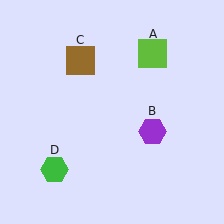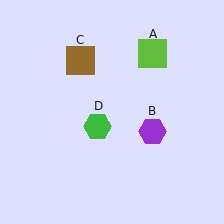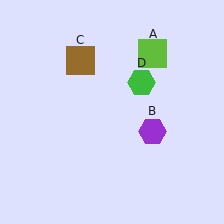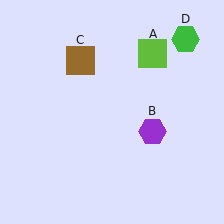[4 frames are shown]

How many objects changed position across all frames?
1 object changed position: green hexagon (object D).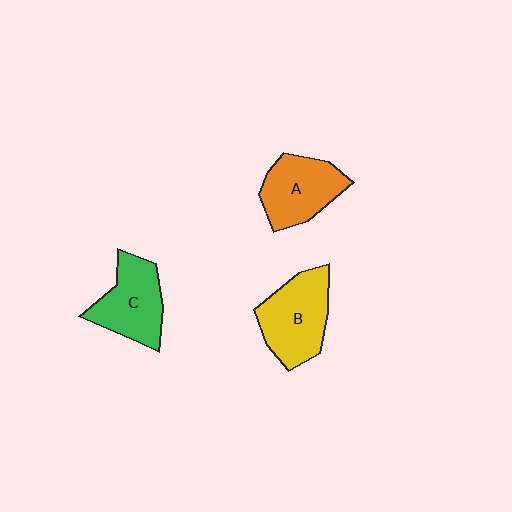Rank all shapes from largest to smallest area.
From largest to smallest: B (yellow), A (orange), C (green).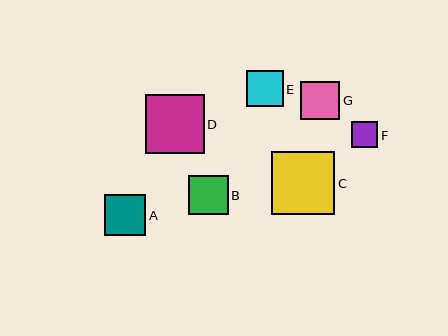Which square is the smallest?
Square F is the smallest with a size of approximately 26 pixels.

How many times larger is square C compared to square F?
Square C is approximately 2.4 times the size of square F.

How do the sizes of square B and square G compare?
Square B and square G are approximately the same size.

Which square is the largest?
Square C is the largest with a size of approximately 63 pixels.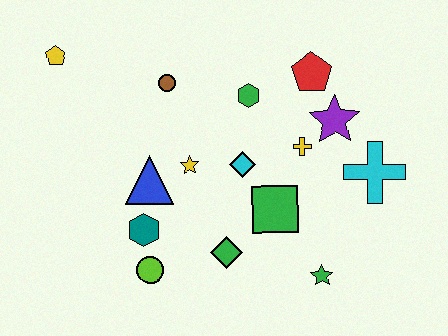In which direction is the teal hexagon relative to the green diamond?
The teal hexagon is to the left of the green diamond.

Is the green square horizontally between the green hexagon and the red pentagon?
Yes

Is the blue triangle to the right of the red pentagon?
No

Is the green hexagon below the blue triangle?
No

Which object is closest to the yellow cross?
The purple star is closest to the yellow cross.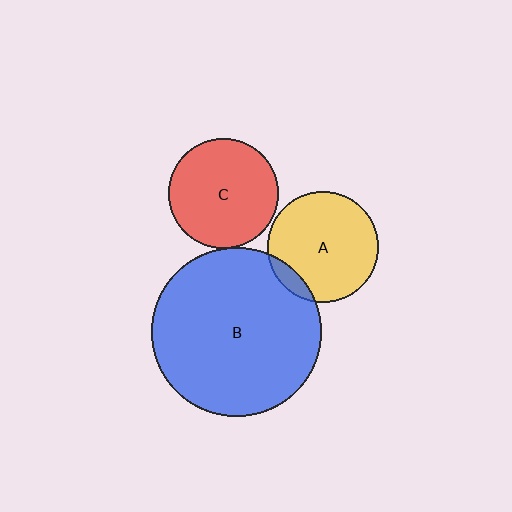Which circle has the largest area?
Circle B (blue).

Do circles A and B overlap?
Yes.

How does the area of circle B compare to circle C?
Approximately 2.4 times.